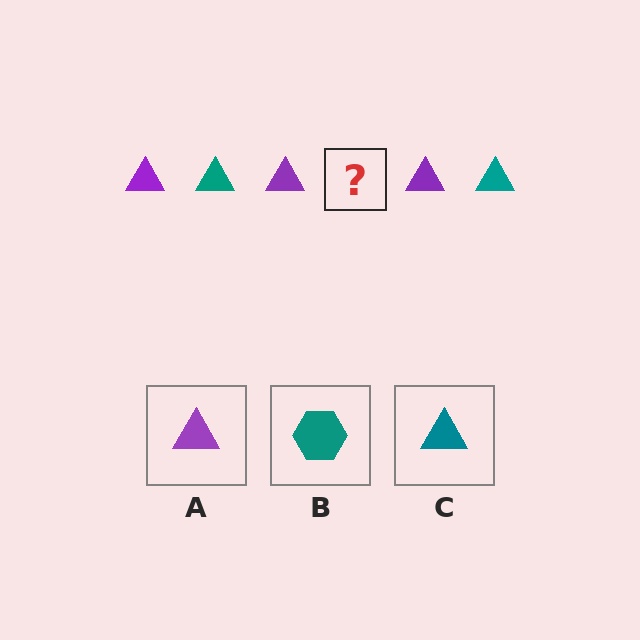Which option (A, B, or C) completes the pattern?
C.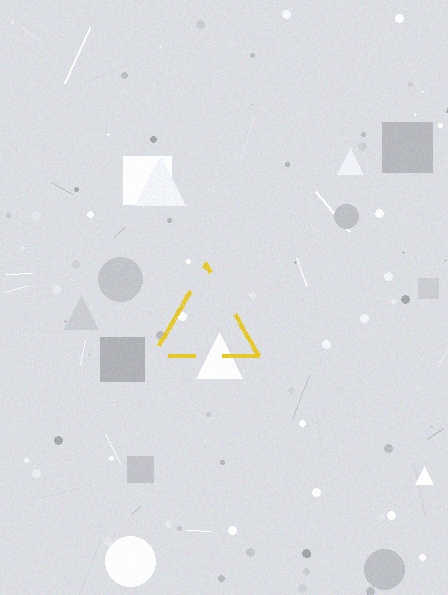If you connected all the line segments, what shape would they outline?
They would outline a triangle.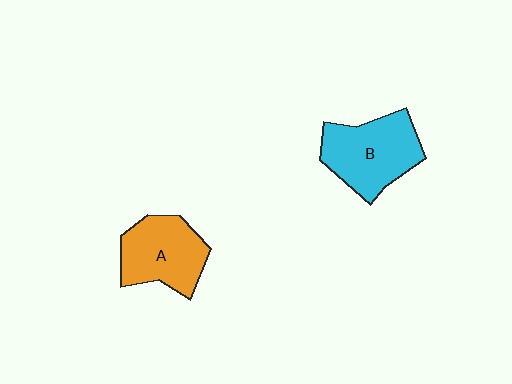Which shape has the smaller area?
Shape A (orange).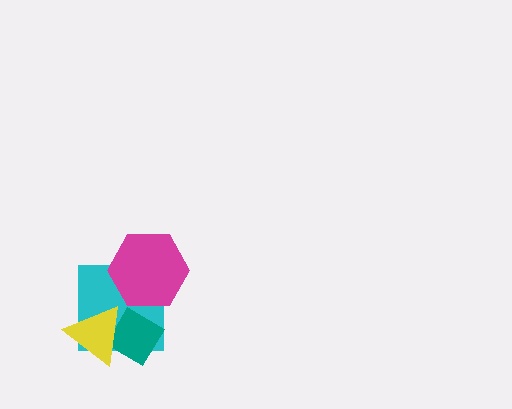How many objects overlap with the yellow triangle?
2 objects overlap with the yellow triangle.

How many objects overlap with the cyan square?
3 objects overlap with the cyan square.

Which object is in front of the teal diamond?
The yellow triangle is in front of the teal diamond.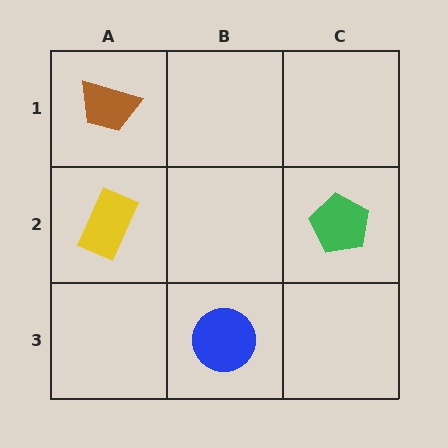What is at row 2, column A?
A yellow rectangle.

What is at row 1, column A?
A brown trapezoid.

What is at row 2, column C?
A green pentagon.